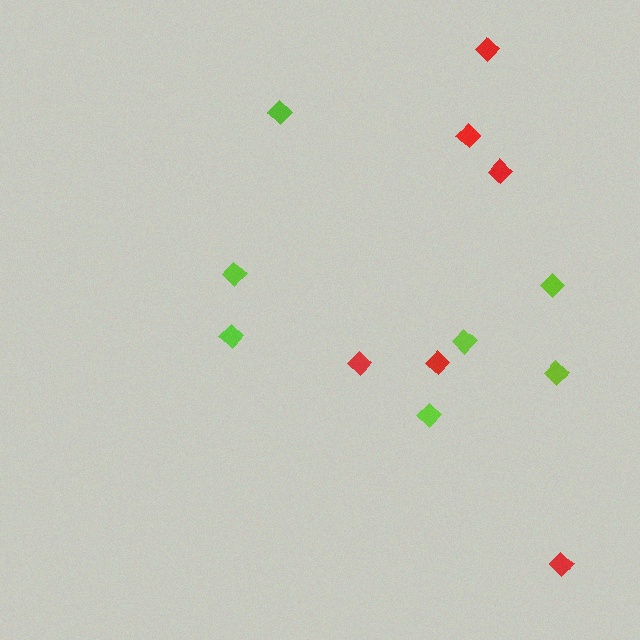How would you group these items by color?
There are 2 groups: one group of lime diamonds (7) and one group of red diamonds (6).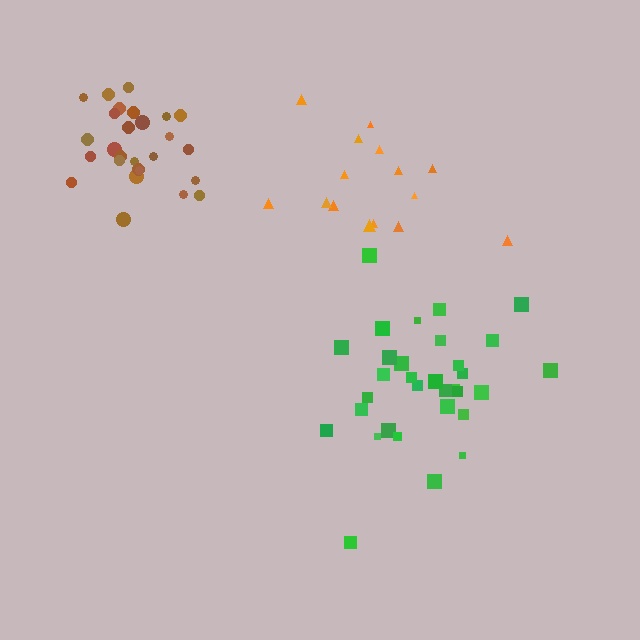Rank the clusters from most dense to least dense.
brown, green, orange.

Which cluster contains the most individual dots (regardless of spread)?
Green (32).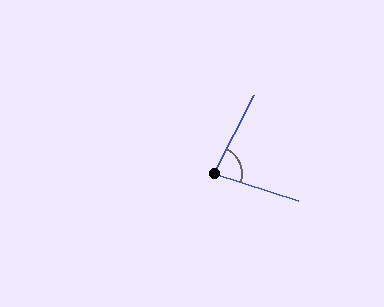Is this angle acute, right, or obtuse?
It is acute.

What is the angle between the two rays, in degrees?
Approximately 81 degrees.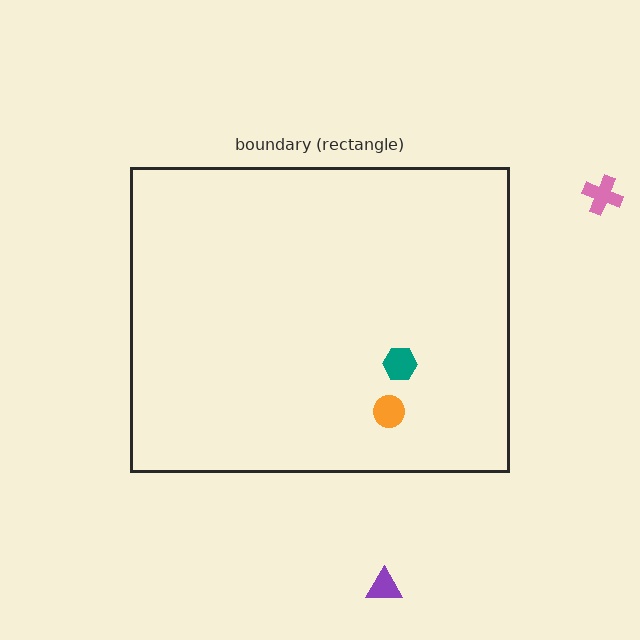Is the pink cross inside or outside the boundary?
Outside.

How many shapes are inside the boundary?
2 inside, 2 outside.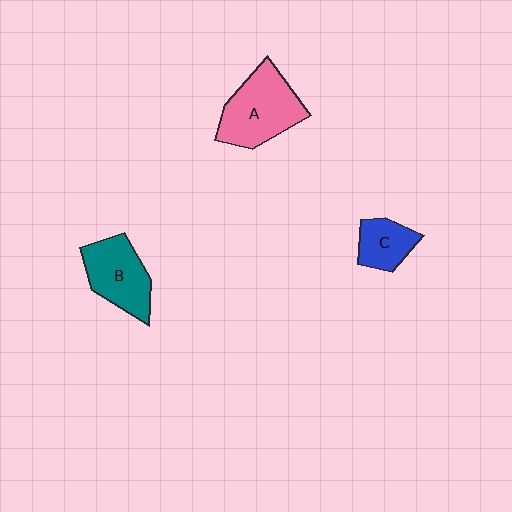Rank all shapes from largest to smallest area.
From largest to smallest: A (pink), B (teal), C (blue).